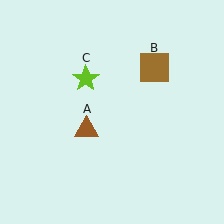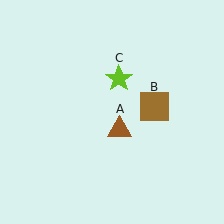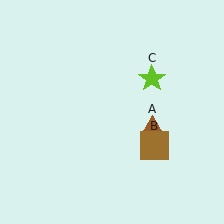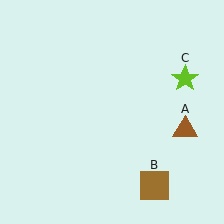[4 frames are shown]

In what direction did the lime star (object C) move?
The lime star (object C) moved right.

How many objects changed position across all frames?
3 objects changed position: brown triangle (object A), brown square (object B), lime star (object C).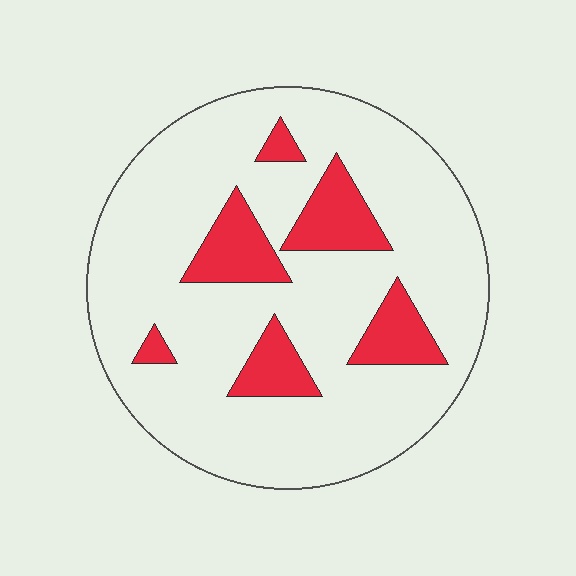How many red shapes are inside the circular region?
6.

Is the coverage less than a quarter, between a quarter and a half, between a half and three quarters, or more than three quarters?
Less than a quarter.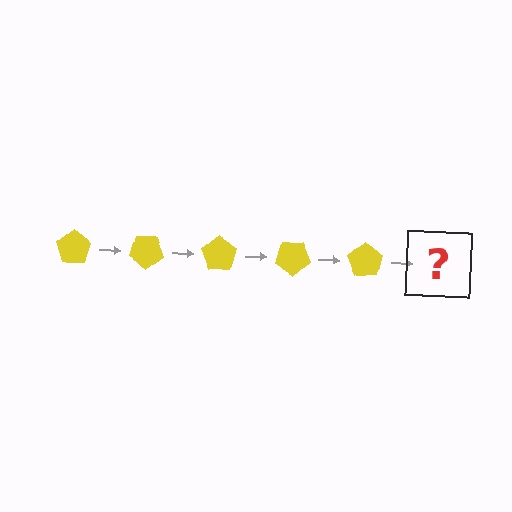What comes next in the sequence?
The next element should be a yellow pentagon rotated 175 degrees.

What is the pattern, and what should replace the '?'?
The pattern is that the pentagon rotates 35 degrees each step. The '?' should be a yellow pentagon rotated 175 degrees.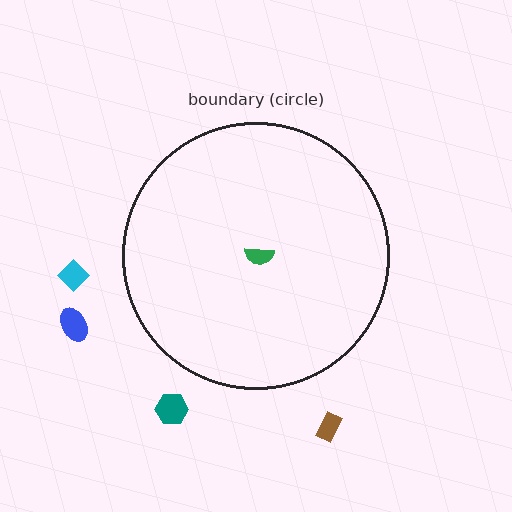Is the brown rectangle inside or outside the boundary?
Outside.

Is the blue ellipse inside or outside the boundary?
Outside.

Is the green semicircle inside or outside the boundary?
Inside.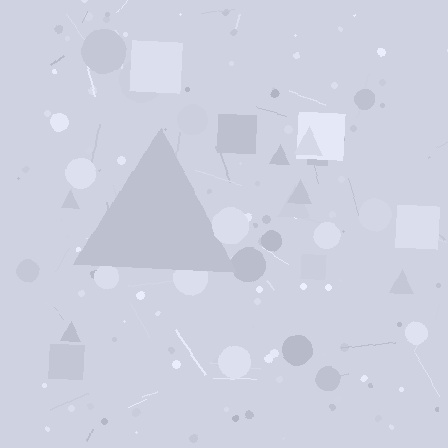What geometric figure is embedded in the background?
A triangle is embedded in the background.